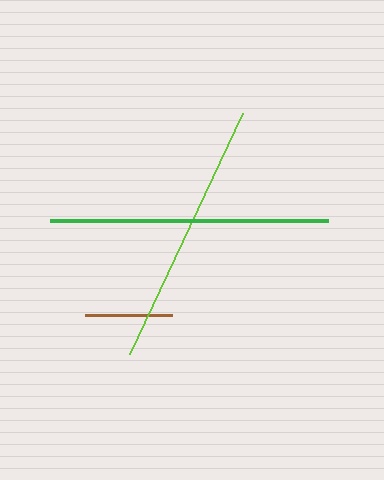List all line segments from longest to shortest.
From longest to shortest: green, lime, brown.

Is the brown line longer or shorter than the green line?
The green line is longer than the brown line.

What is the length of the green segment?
The green segment is approximately 278 pixels long.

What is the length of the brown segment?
The brown segment is approximately 87 pixels long.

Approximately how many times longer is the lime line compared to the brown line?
The lime line is approximately 3.1 times the length of the brown line.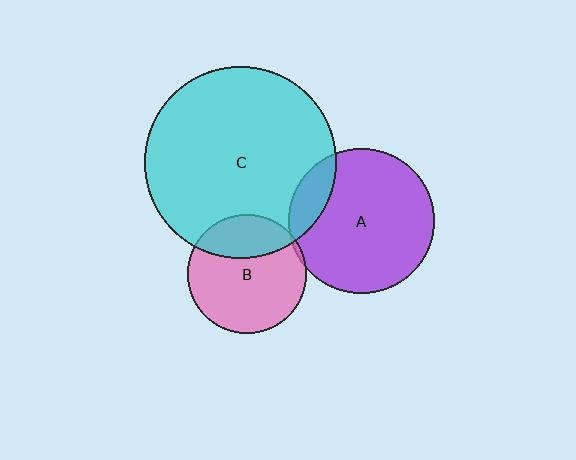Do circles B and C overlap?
Yes.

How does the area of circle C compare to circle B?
Approximately 2.6 times.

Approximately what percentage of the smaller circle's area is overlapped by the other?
Approximately 30%.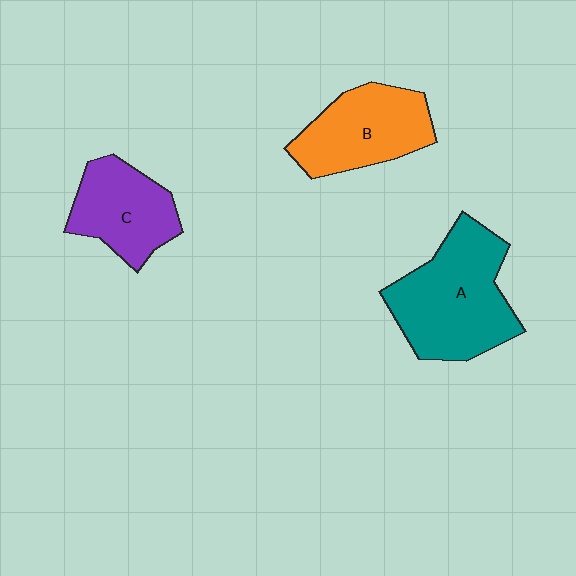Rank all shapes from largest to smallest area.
From largest to smallest: A (teal), B (orange), C (purple).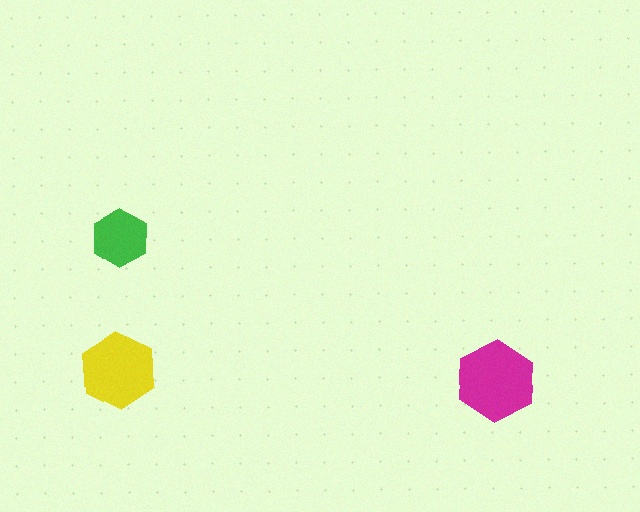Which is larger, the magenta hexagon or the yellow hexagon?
The magenta one.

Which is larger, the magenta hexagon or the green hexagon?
The magenta one.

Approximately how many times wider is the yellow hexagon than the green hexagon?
About 1.5 times wider.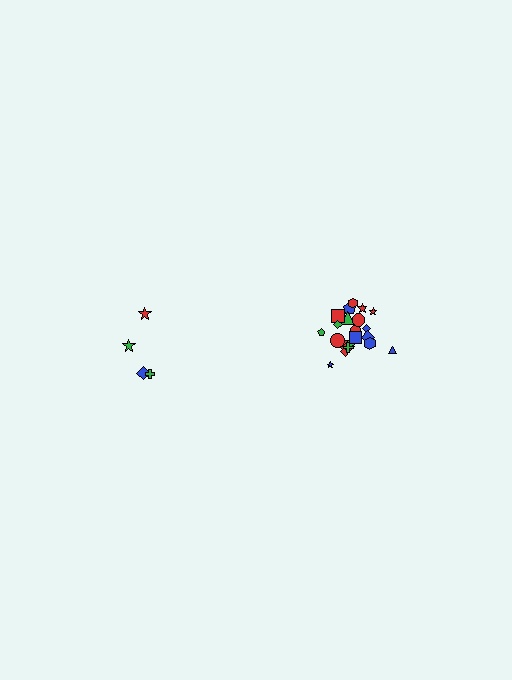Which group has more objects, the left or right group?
The right group.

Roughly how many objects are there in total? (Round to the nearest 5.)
Roughly 25 objects in total.